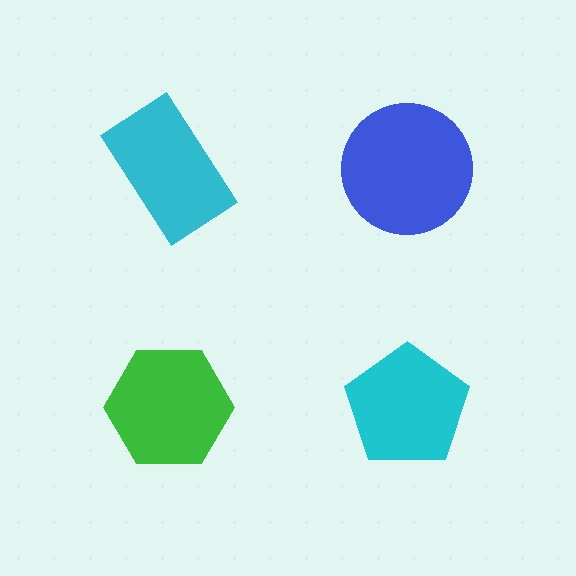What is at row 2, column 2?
A cyan pentagon.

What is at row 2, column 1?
A green hexagon.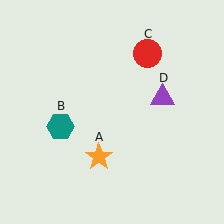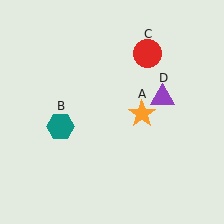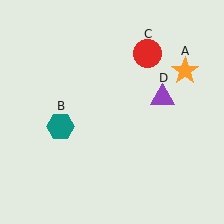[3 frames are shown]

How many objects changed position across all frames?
1 object changed position: orange star (object A).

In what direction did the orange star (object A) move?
The orange star (object A) moved up and to the right.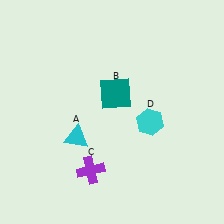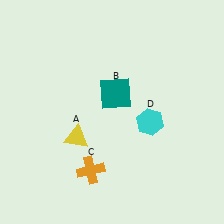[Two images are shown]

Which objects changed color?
A changed from cyan to yellow. C changed from purple to orange.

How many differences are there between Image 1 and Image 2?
There are 2 differences between the two images.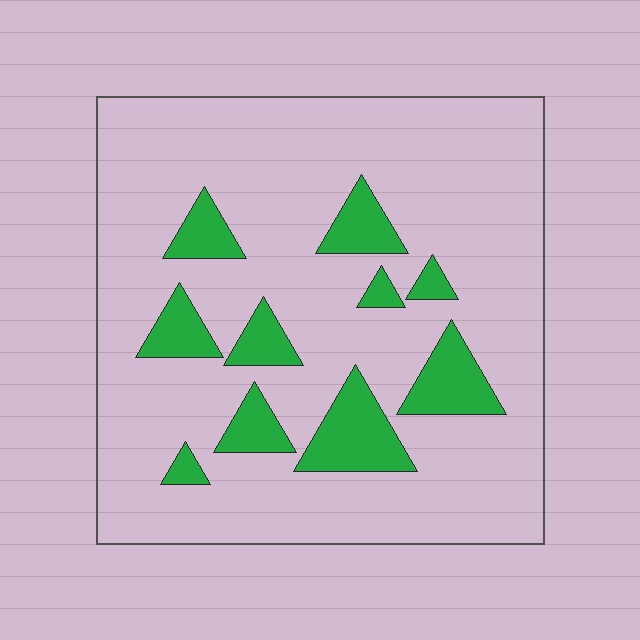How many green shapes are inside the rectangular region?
10.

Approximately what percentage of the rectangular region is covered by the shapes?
Approximately 15%.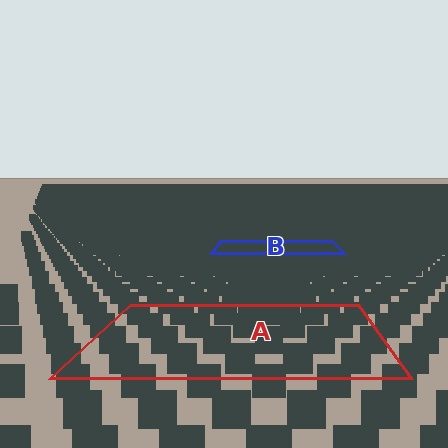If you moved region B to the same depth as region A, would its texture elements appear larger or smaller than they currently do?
They would appear larger. At a closer depth, the same texture elements are projected at a bigger on-screen size.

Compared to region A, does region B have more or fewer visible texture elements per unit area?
Region B has more texture elements per unit area — they are packed more densely because it is farther away.